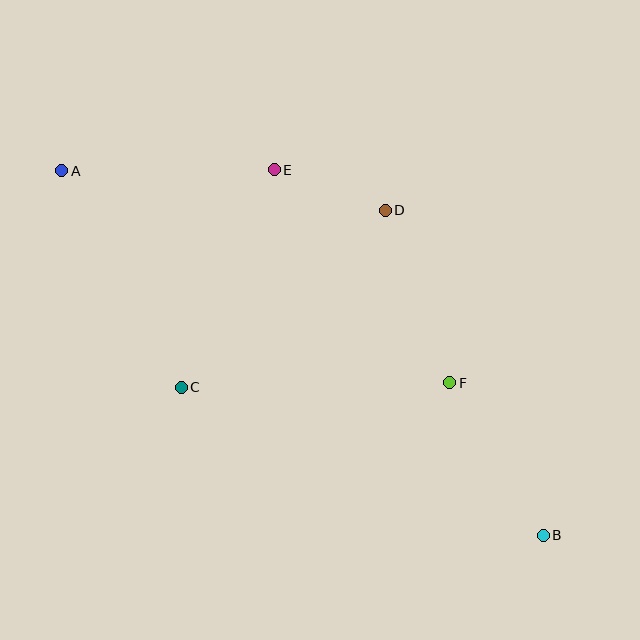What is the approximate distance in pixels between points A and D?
The distance between A and D is approximately 326 pixels.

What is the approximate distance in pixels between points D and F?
The distance between D and F is approximately 184 pixels.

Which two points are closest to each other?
Points D and E are closest to each other.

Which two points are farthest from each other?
Points A and B are farthest from each other.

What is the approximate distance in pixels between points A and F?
The distance between A and F is approximately 442 pixels.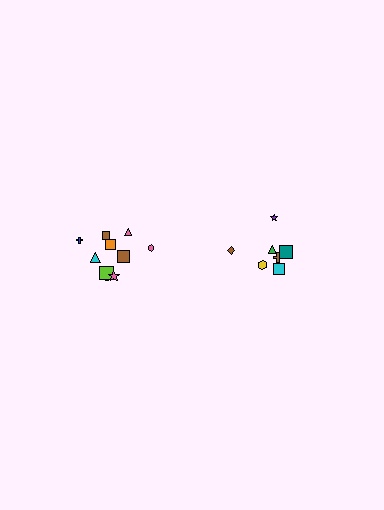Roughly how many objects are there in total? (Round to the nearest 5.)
Roughly 15 objects in total.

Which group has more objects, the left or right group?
The left group.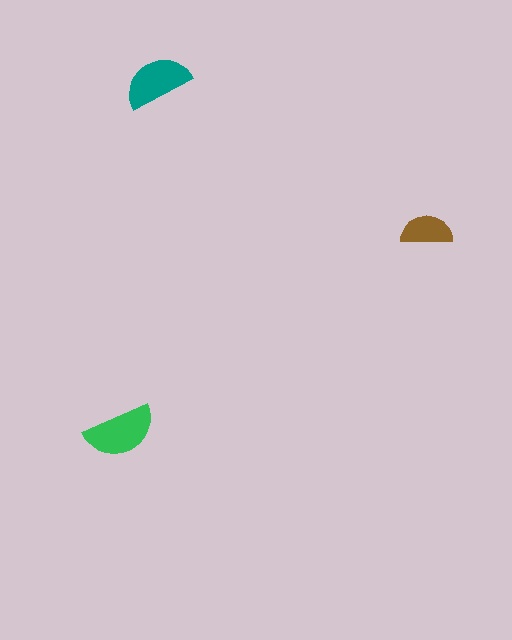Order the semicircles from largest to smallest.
the green one, the teal one, the brown one.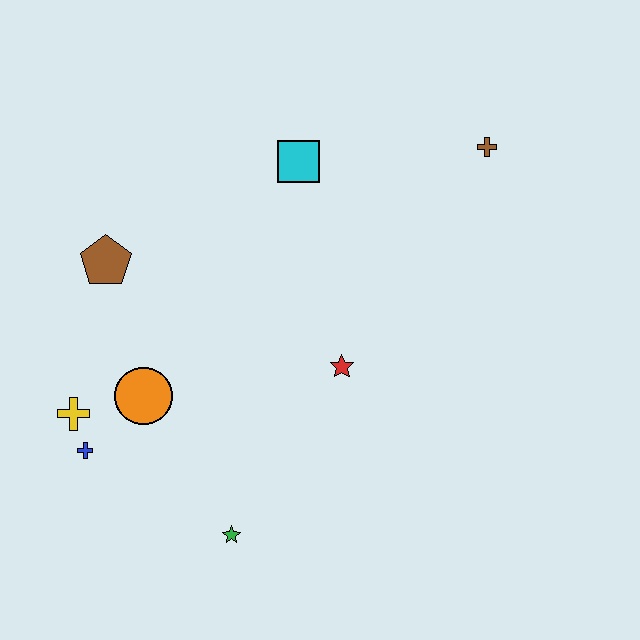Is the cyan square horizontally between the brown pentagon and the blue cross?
No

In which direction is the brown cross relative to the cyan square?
The brown cross is to the right of the cyan square.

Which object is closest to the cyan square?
The brown cross is closest to the cyan square.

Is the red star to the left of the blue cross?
No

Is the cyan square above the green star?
Yes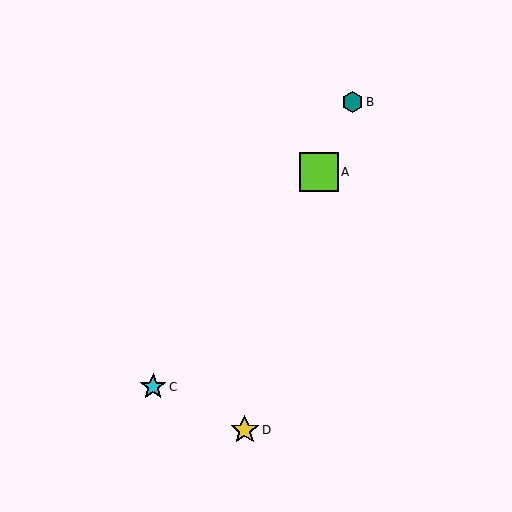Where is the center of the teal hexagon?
The center of the teal hexagon is at (353, 102).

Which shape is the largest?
The lime square (labeled A) is the largest.